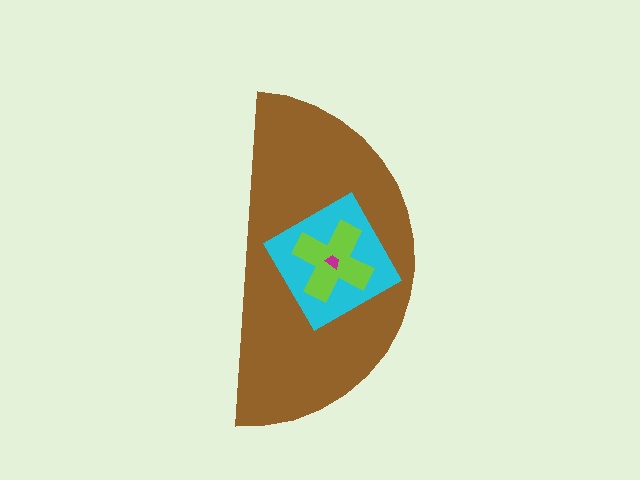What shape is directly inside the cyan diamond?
The lime cross.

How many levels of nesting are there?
4.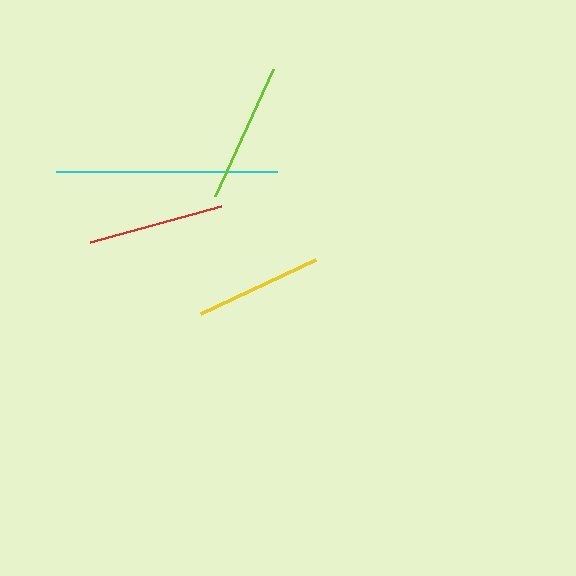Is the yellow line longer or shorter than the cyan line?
The cyan line is longer than the yellow line.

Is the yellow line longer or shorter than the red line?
The red line is longer than the yellow line.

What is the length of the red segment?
The red segment is approximately 135 pixels long.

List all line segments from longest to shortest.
From longest to shortest: cyan, lime, red, yellow.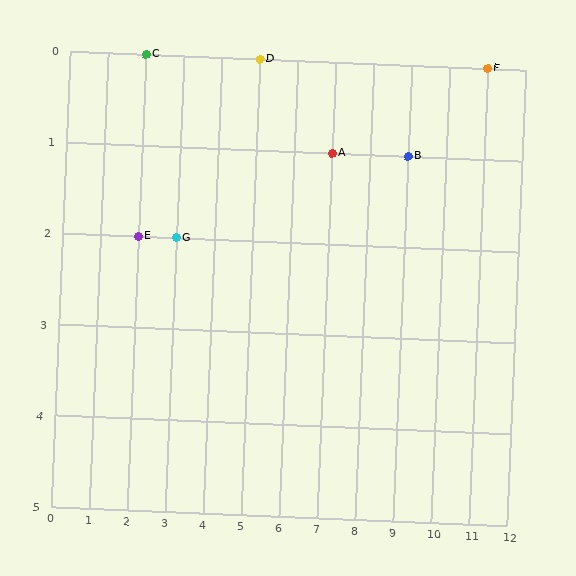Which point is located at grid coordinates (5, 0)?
Point D is at (5, 0).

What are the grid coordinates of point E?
Point E is at grid coordinates (2, 2).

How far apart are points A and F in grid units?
Points A and F are 4 columns and 1 row apart (about 4.1 grid units diagonally).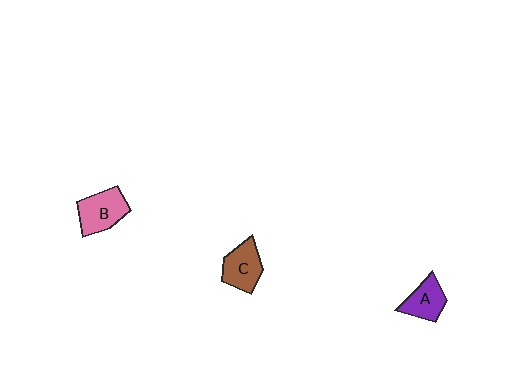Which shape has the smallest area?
Shape A (purple).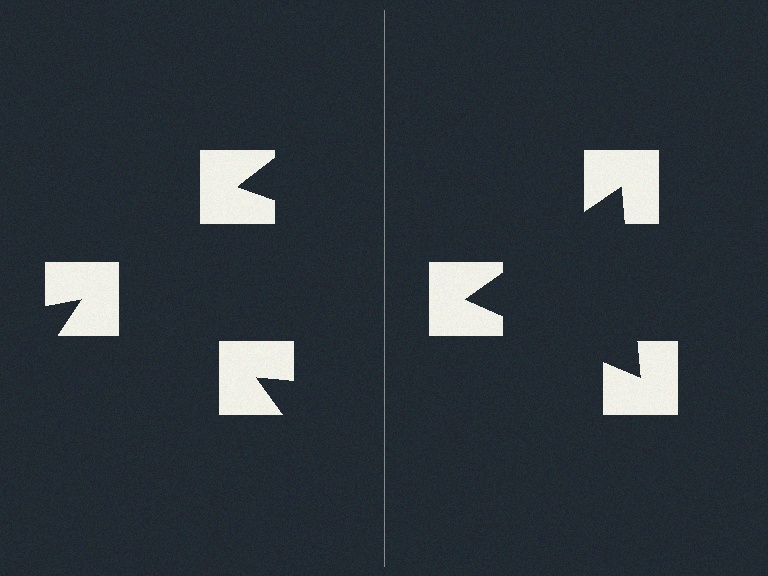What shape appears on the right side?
An illusory triangle.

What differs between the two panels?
The notched squares are positioned identically on both sides; only the wedge orientations differ. On the right they align to a triangle; on the left they are misaligned.